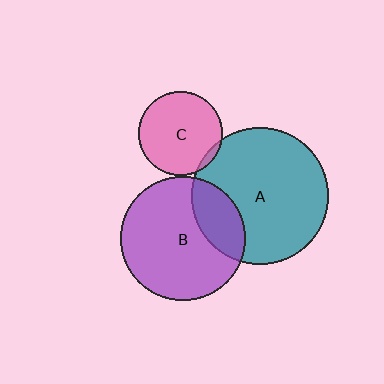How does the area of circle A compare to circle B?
Approximately 1.2 times.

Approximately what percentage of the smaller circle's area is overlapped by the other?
Approximately 25%.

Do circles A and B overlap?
Yes.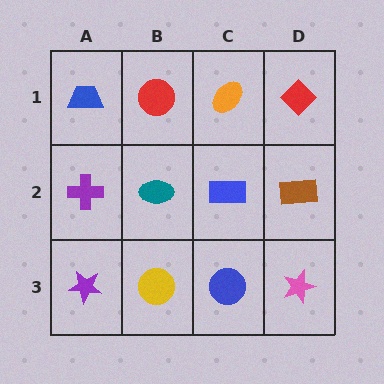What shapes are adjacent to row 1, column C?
A blue rectangle (row 2, column C), a red circle (row 1, column B), a red diamond (row 1, column D).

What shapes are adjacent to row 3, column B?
A teal ellipse (row 2, column B), a purple star (row 3, column A), a blue circle (row 3, column C).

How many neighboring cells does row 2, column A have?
3.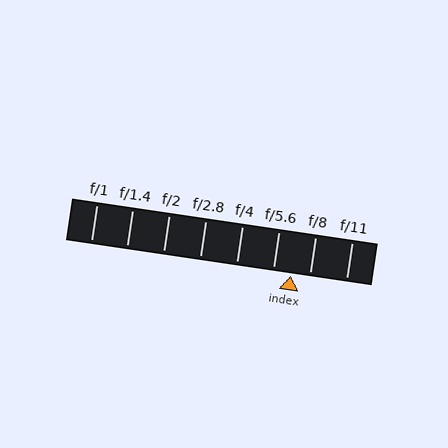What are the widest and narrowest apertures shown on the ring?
The widest aperture shown is f/1 and the narrowest is f/11.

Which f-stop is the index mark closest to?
The index mark is closest to f/5.6.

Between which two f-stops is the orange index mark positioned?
The index mark is between f/5.6 and f/8.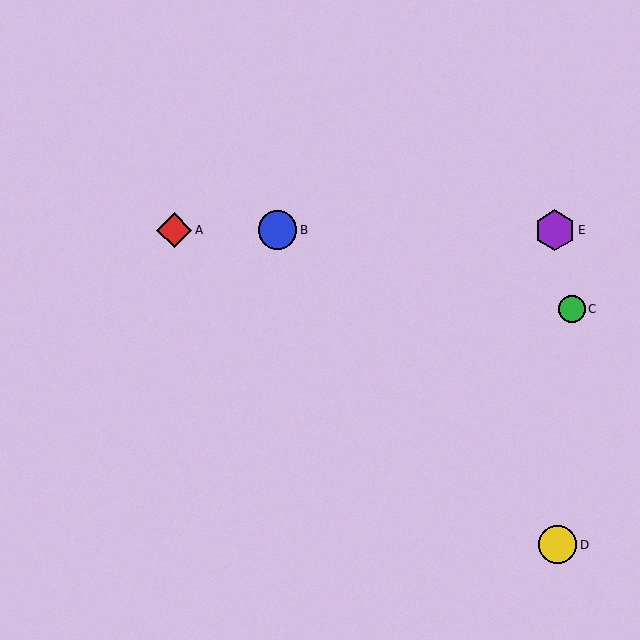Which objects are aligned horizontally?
Objects A, B, E are aligned horizontally.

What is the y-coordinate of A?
Object A is at y≈230.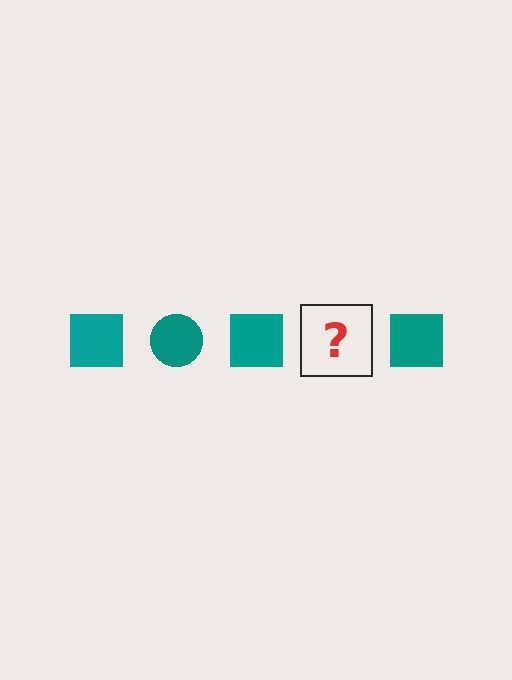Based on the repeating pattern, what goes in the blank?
The blank should be a teal circle.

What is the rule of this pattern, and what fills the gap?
The rule is that the pattern cycles through square, circle shapes in teal. The gap should be filled with a teal circle.